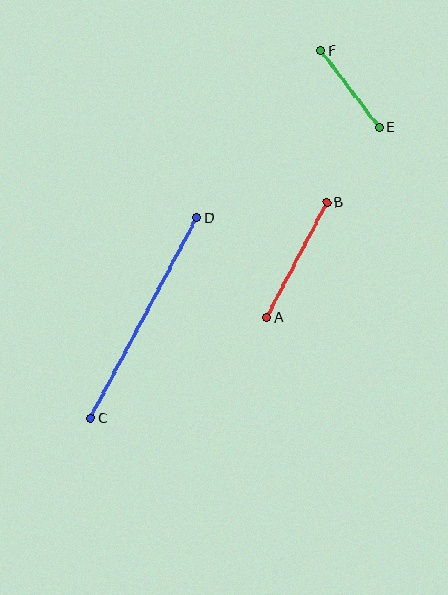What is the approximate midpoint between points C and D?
The midpoint is at approximately (144, 318) pixels.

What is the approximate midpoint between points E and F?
The midpoint is at approximately (350, 89) pixels.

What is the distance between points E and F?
The distance is approximately 96 pixels.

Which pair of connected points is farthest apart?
Points C and D are farthest apart.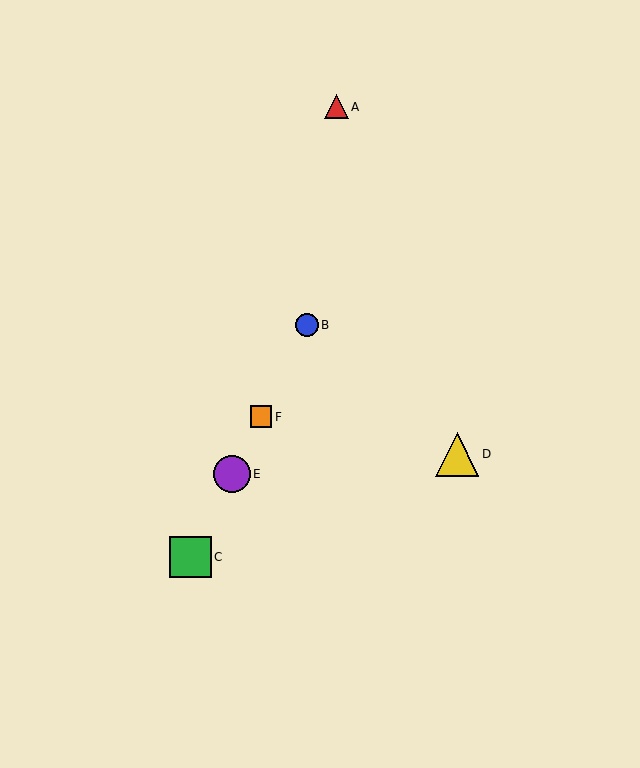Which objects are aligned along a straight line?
Objects B, C, E, F are aligned along a straight line.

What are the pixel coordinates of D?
Object D is at (457, 454).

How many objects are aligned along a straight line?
4 objects (B, C, E, F) are aligned along a straight line.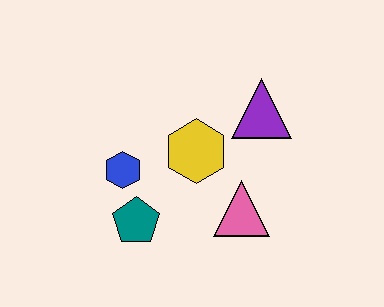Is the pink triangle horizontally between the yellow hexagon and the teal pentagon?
No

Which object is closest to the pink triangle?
The yellow hexagon is closest to the pink triangle.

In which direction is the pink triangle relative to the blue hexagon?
The pink triangle is to the right of the blue hexagon.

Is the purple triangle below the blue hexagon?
No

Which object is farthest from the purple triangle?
The teal pentagon is farthest from the purple triangle.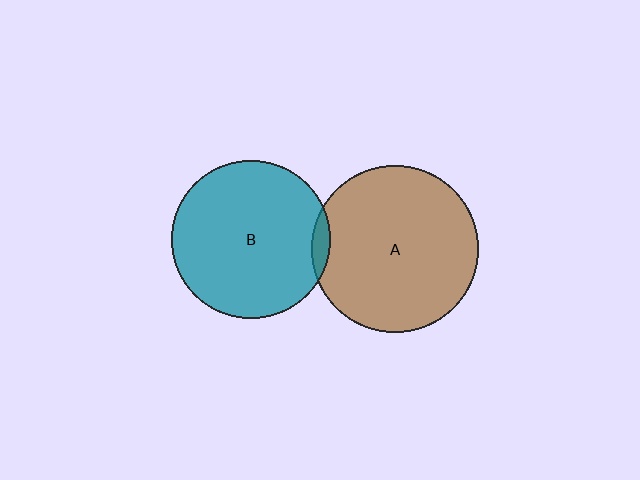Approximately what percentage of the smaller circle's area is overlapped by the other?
Approximately 5%.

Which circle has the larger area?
Circle A (brown).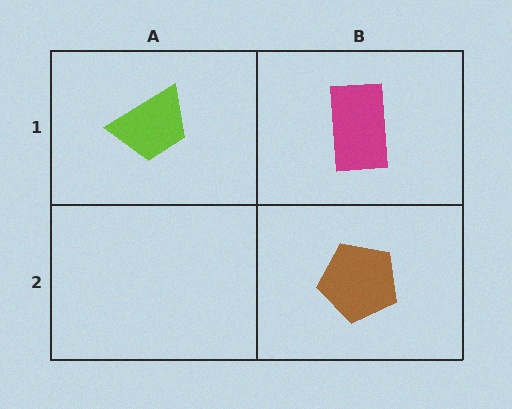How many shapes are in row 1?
2 shapes.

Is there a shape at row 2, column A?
No, that cell is empty.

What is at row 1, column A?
A lime trapezoid.